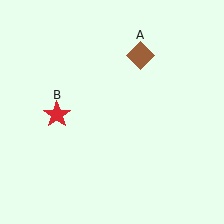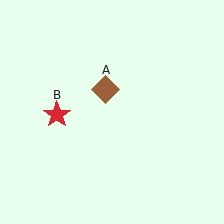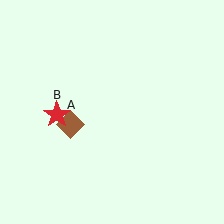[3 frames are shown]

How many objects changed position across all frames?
1 object changed position: brown diamond (object A).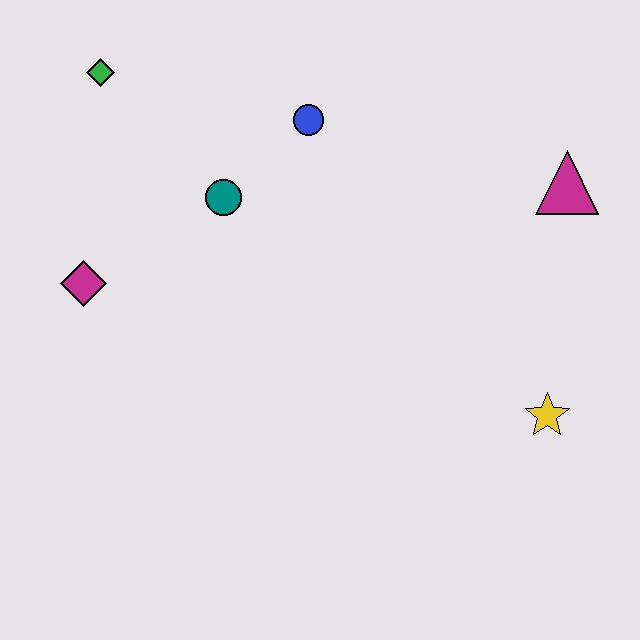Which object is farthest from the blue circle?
The yellow star is farthest from the blue circle.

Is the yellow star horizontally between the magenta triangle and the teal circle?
Yes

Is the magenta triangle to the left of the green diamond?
No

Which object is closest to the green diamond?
The teal circle is closest to the green diamond.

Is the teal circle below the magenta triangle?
Yes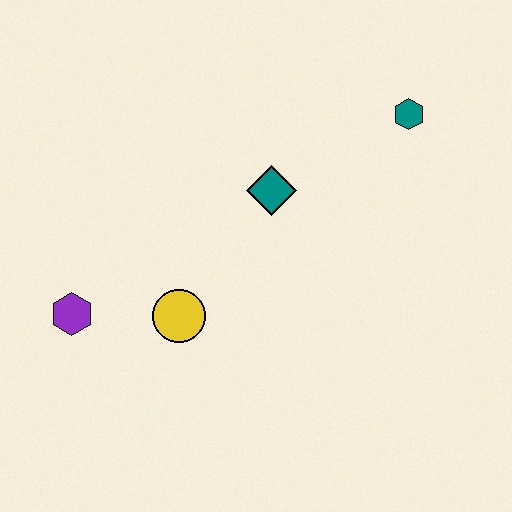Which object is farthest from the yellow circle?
The teal hexagon is farthest from the yellow circle.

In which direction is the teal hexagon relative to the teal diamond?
The teal hexagon is to the right of the teal diamond.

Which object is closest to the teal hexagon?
The teal diamond is closest to the teal hexagon.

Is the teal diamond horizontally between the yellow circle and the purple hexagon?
No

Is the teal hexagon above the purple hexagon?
Yes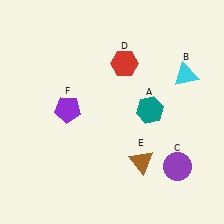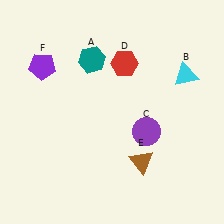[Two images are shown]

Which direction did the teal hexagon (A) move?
The teal hexagon (A) moved left.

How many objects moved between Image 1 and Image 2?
3 objects moved between the two images.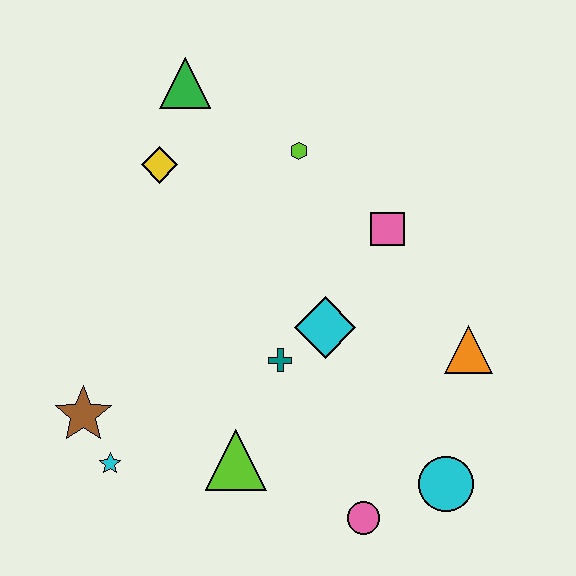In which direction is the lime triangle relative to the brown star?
The lime triangle is to the right of the brown star.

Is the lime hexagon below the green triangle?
Yes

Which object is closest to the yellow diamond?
The green triangle is closest to the yellow diamond.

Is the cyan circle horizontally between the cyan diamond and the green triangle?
No